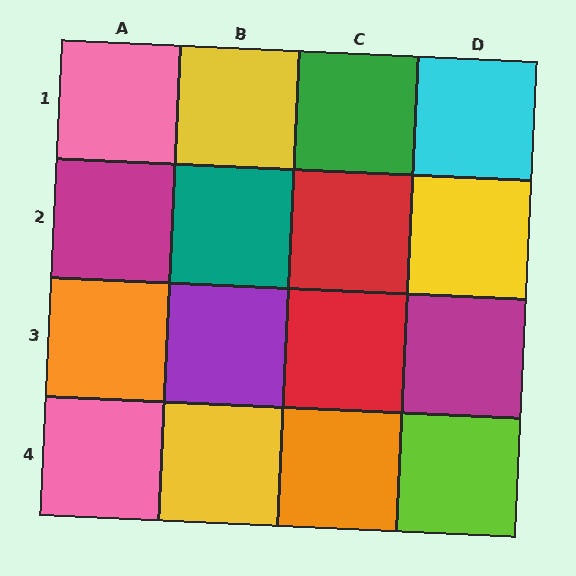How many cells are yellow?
3 cells are yellow.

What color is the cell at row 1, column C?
Green.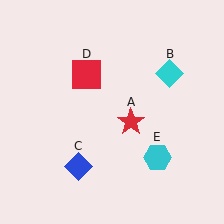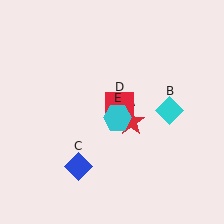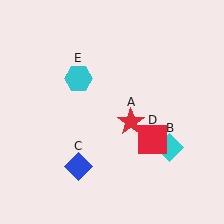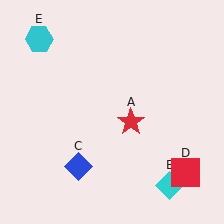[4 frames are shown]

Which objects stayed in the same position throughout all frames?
Red star (object A) and blue diamond (object C) remained stationary.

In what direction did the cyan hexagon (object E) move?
The cyan hexagon (object E) moved up and to the left.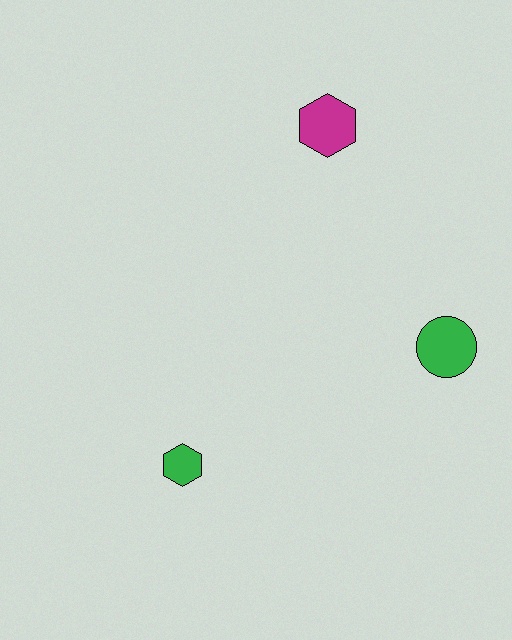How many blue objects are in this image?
There are no blue objects.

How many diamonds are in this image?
There are no diamonds.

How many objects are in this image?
There are 3 objects.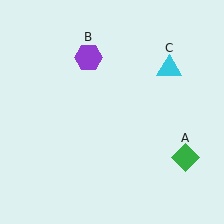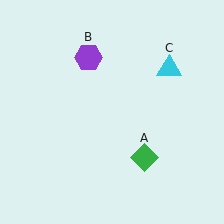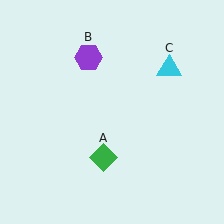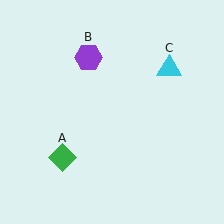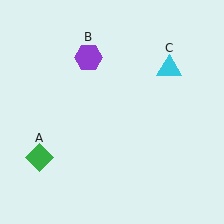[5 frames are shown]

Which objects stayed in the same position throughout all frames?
Purple hexagon (object B) and cyan triangle (object C) remained stationary.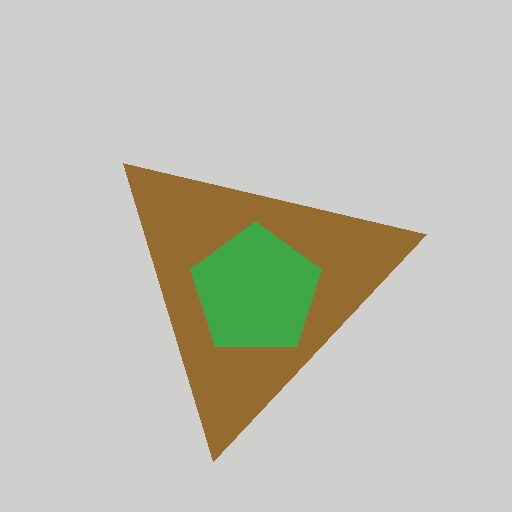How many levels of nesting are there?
2.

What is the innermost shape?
The green pentagon.